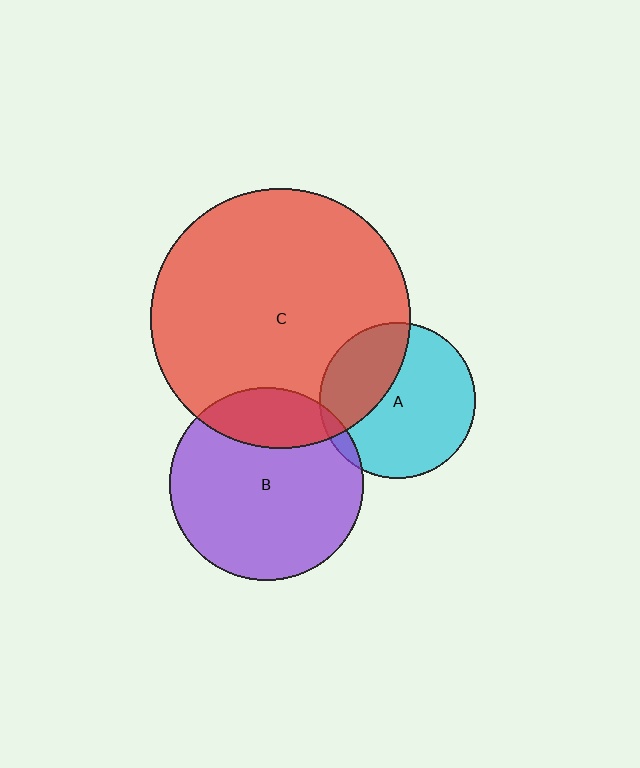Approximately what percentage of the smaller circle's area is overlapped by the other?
Approximately 5%.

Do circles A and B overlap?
Yes.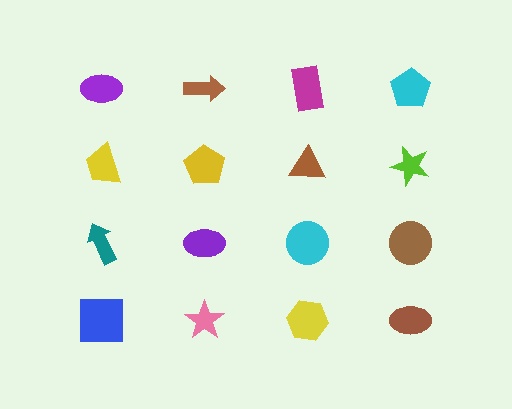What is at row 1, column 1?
A purple ellipse.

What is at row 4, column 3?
A yellow hexagon.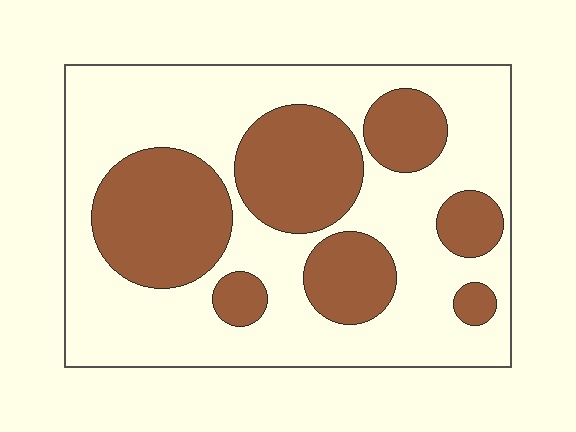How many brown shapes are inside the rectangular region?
7.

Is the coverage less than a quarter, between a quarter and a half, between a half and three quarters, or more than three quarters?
Between a quarter and a half.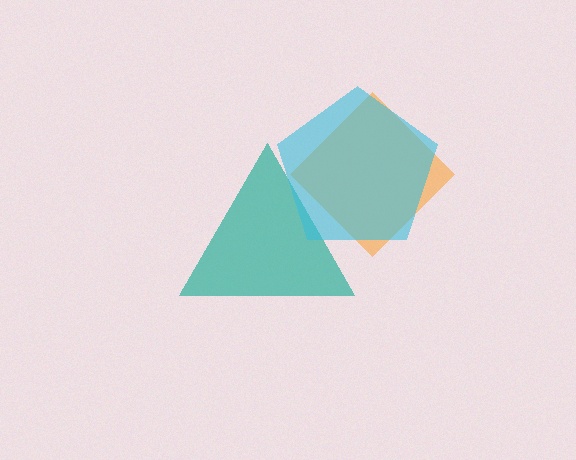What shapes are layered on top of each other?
The layered shapes are: a teal triangle, an orange diamond, a cyan pentagon.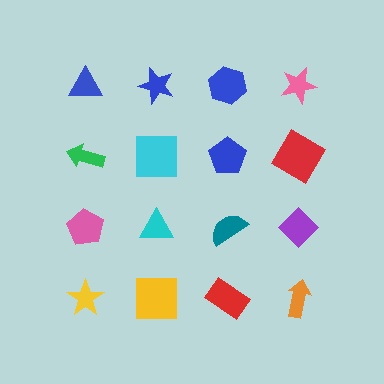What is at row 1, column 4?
A pink star.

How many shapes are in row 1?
4 shapes.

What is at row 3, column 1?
A pink pentagon.